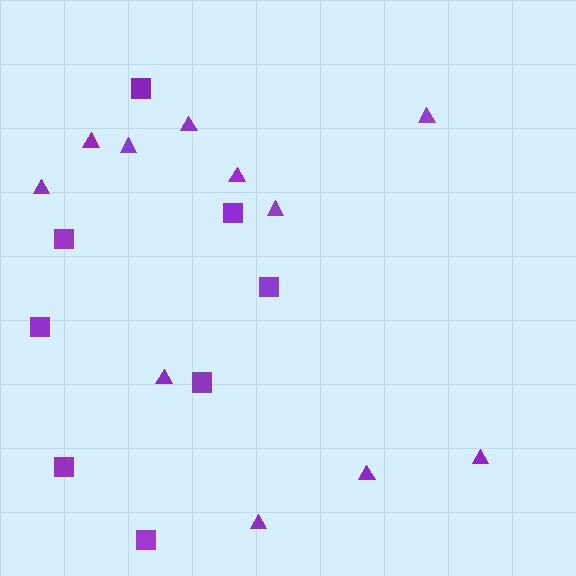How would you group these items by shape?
There are 2 groups: one group of triangles (11) and one group of squares (8).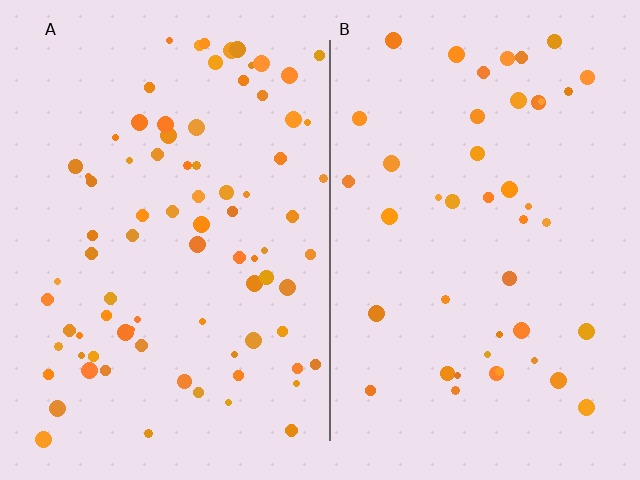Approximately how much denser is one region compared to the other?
Approximately 1.9× — region A over region B.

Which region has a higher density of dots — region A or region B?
A (the left).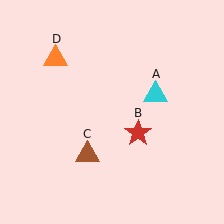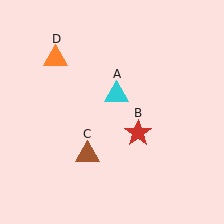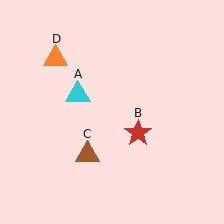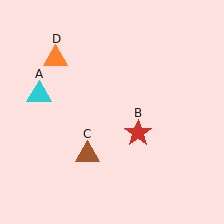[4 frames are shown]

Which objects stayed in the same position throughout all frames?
Red star (object B) and brown triangle (object C) and orange triangle (object D) remained stationary.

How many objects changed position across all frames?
1 object changed position: cyan triangle (object A).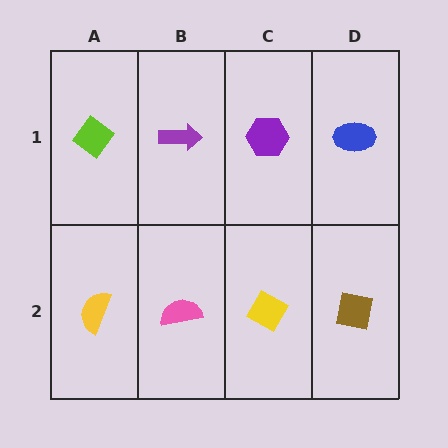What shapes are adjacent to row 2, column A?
A lime diamond (row 1, column A), a pink semicircle (row 2, column B).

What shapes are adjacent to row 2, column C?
A purple hexagon (row 1, column C), a pink semicircle (row 2, column B), a brown square (row 2, column D).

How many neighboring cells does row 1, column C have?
3.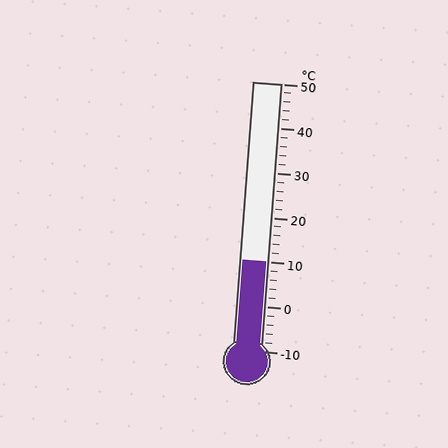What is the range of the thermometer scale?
The thermometer scale ranges from -10°C to 50°C.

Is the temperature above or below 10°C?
The temperature is at 10°C.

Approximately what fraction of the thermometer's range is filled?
The thermometer is filled to approximately 35% of its range.